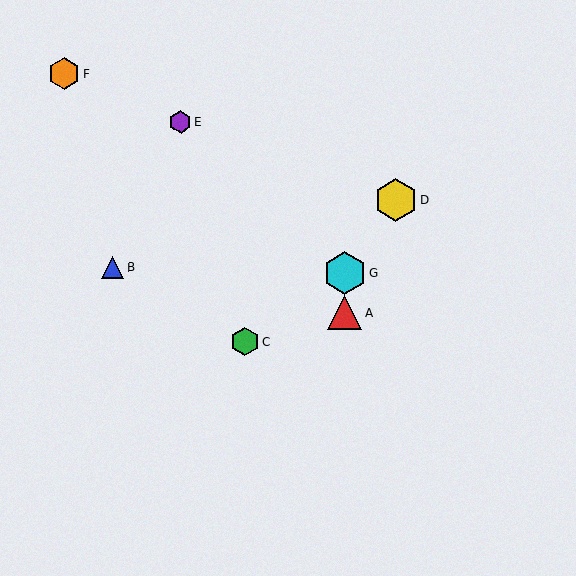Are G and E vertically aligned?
No, G is at x≈345 and E is at x≈181.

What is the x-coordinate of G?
Object G is at x≈345.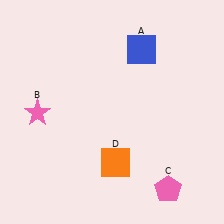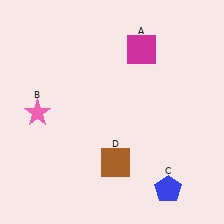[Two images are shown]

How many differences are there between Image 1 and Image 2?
There are 3 differences between the two images.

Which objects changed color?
A changed from blue to magenta. C changed from pink to blue. D changed from orange to brown.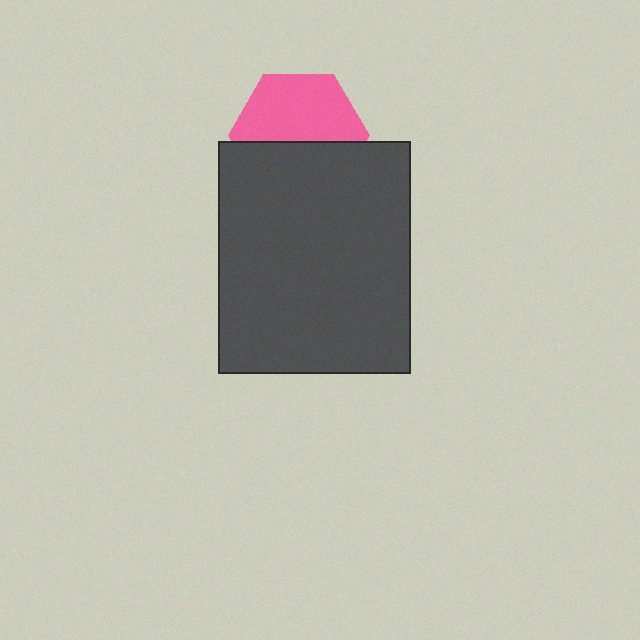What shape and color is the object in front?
The object in front is a dark gray rectangle.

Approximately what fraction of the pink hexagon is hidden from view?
Roughly 43% of the pink hexagon is hidden behind the dark gray rectangle.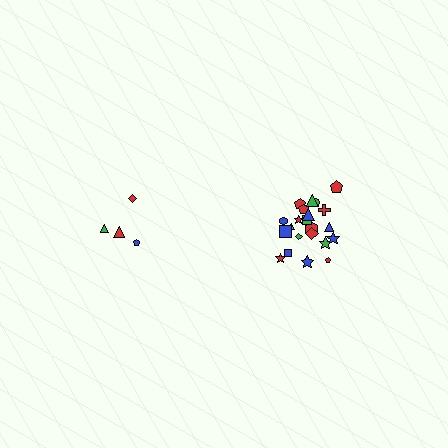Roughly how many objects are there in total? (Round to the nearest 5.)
Roughly 25 objects in total.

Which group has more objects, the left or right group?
The right group.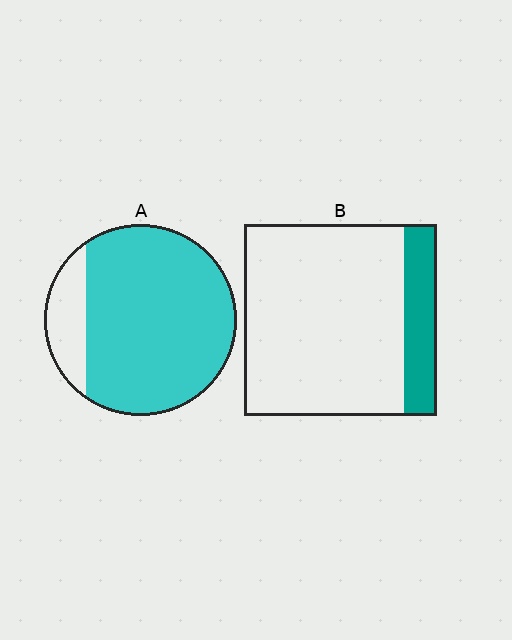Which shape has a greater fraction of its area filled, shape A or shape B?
Shape A.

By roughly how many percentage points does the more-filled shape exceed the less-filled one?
By roughly 65 percentage points (A over B).